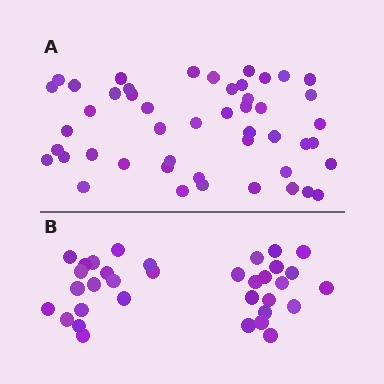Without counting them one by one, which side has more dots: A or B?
Region A (the top region) has more dots.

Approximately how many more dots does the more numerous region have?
Region A has approximately 15 more dots than region B.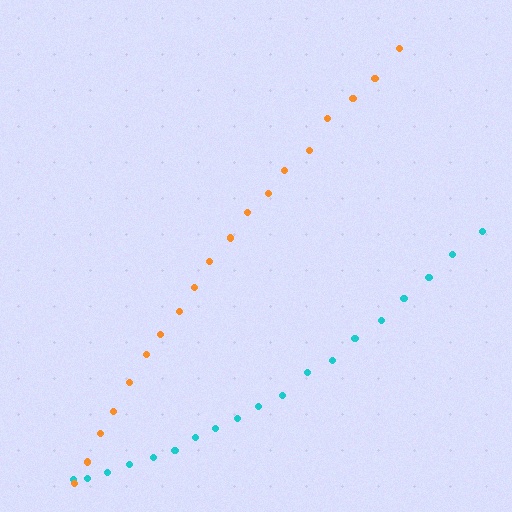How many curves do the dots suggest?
There are 2 distinct paths.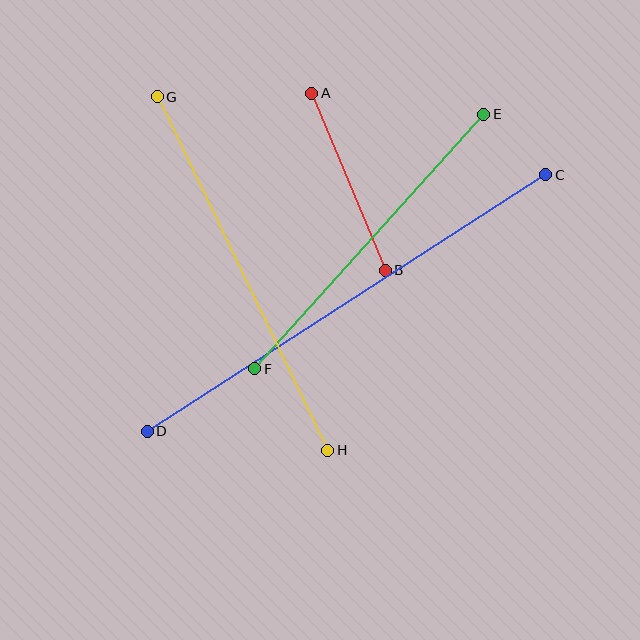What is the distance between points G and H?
The distance is approximately 392 pixels.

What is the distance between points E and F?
The distance is approximately 342 pixels.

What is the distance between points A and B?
The distance is approximately 192 pixels.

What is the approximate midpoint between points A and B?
The midpoint is at approximately (349, 182) pixels.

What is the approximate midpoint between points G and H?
The midpoint is at approximately (242, 273) pixels.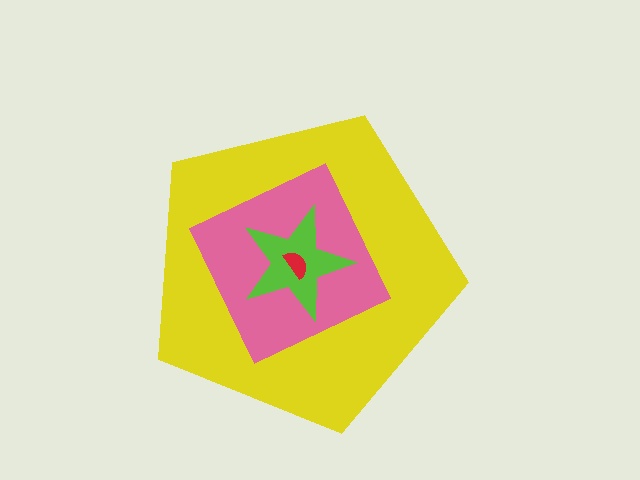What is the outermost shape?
The yellow pentagon.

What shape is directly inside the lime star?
The red semicircle.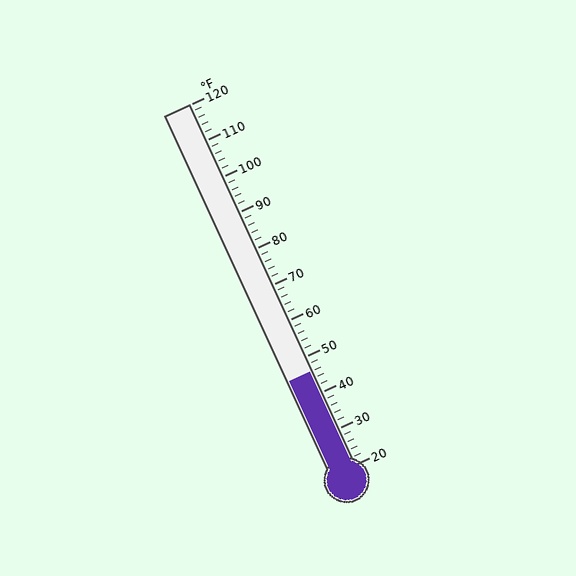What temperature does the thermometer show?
The thermometer shows approximately 46°F.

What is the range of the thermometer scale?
The thermometer scale ranges from 20°F to 120°F.